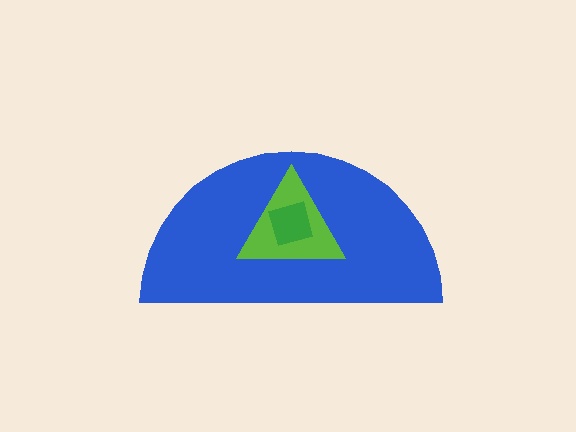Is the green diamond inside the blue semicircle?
Yes.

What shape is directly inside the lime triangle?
The green diamond.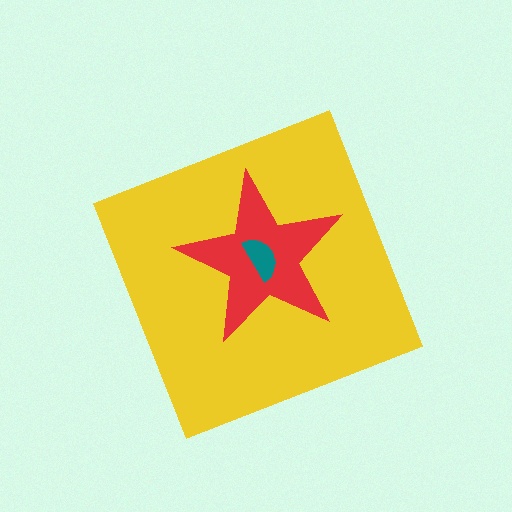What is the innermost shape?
The teal semicircle.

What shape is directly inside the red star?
The teal semicircle.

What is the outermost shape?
The yellow diamond.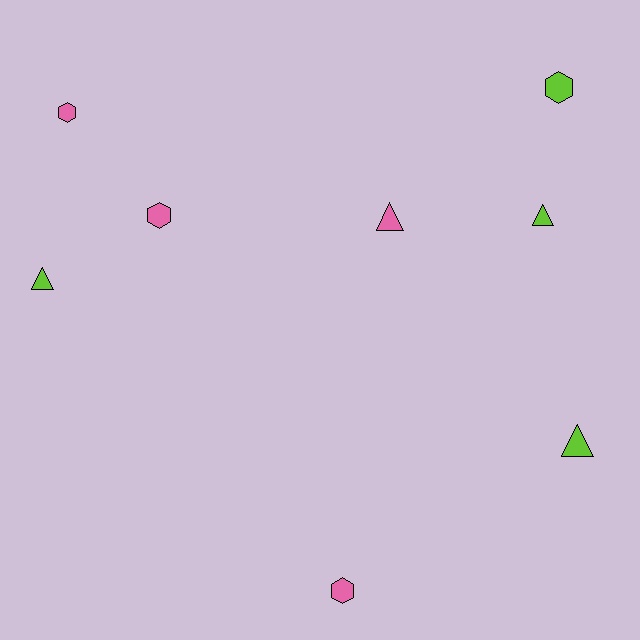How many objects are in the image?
There are 8 objects.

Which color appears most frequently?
Lime, with 4 objects.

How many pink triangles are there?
There is 1 pink triangle.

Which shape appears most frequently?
Triangle, with 4 objects.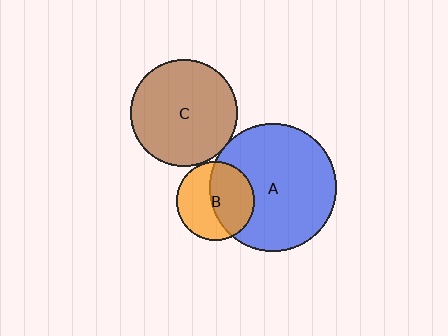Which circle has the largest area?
Circle A (blue).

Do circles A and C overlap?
Yes.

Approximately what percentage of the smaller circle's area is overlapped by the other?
Approximately 5%.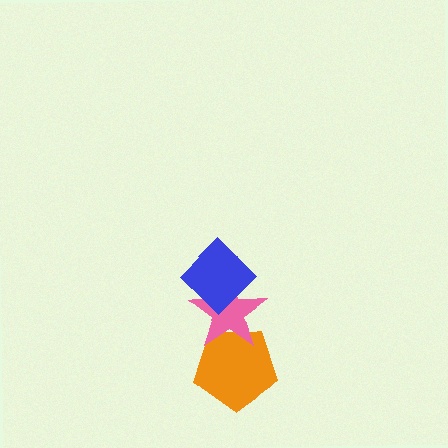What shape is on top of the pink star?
The blue diamond is on top of the pink star.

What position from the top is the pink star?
The pink star is 2nd from the top.